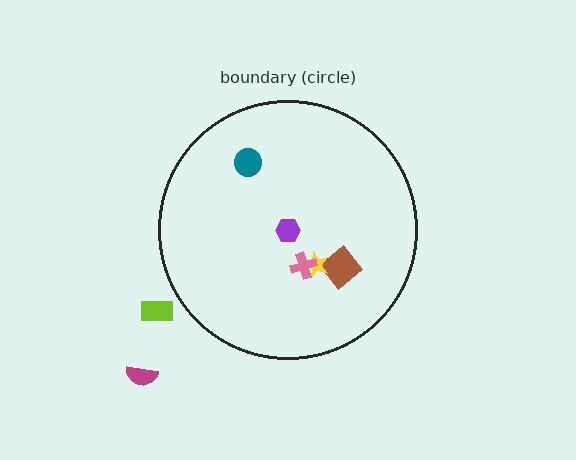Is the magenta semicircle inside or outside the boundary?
Outside.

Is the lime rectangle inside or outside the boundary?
Outside.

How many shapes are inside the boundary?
5 inside, 2 outside.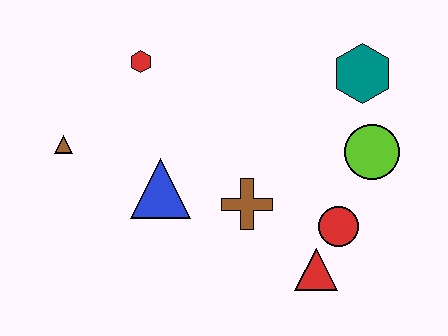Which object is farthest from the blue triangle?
The teal hexagon is farthest from the blue triangle.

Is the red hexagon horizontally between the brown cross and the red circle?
No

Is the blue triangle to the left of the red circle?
Yes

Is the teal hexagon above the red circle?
Yes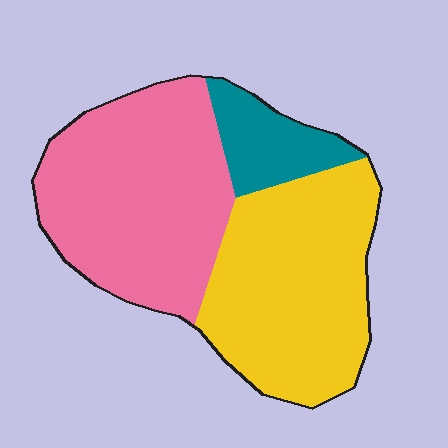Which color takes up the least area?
Teal, at roughly 10%.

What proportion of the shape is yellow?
Yellow takes up between a quarter and a half of the shape.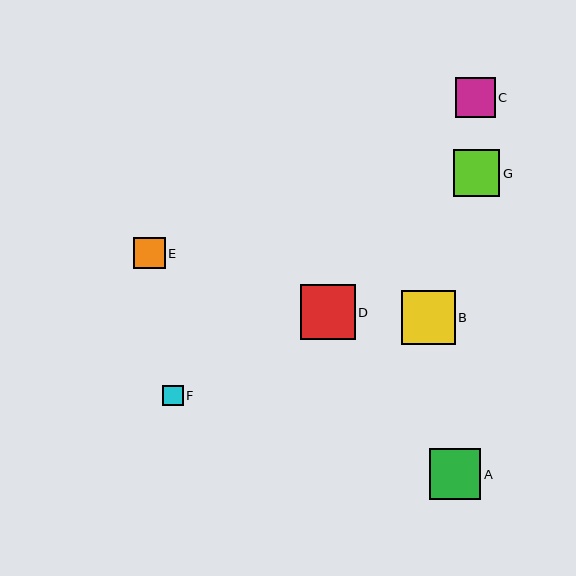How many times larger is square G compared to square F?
Square G is approximately 2.2 times the size of square F.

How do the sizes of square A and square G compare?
Square A and square G are approximately the same size.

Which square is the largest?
Square D is the largest with a size of approximately 55 pixels.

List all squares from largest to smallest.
From largest to smallest: D, B, A, G, C, E, F.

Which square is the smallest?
Square F is the smallest with a size of approximately 21 pixels.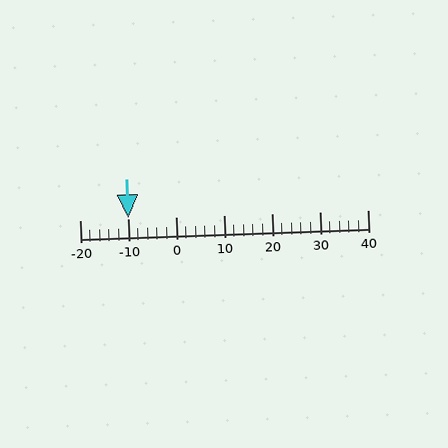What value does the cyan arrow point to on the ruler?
The cyan arrow points to approximately -10.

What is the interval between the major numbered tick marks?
The major tick marks are spaced 10 units apart.